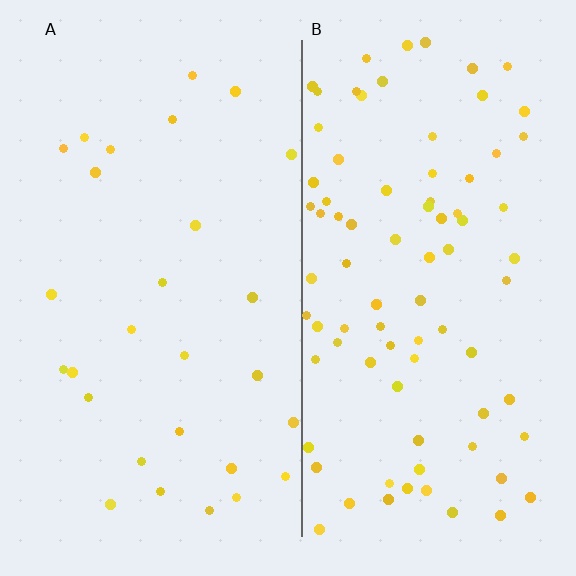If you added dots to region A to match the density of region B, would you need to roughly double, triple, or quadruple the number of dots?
Approximately triple.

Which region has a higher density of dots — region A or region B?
B (the right).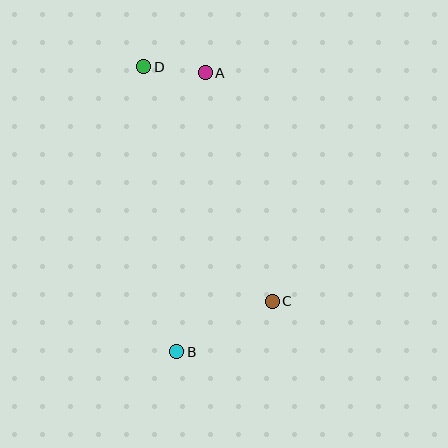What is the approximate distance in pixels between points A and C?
The distance between A and C is approximately 238 pixels.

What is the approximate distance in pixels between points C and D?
The distance between C and D is approximately 267 pixels.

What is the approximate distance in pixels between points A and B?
The distance between A and B is approximately 281 pixels.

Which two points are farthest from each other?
Points B and D are farthest from each other.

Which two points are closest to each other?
Points A and D are closest to each other.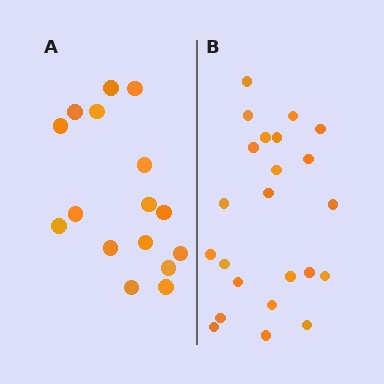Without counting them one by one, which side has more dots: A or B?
Region B (the right region) has more dots.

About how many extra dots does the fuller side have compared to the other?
Region B has roughly 8 or so more dots than region A.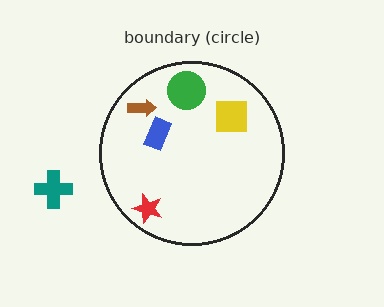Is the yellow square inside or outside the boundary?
Inside.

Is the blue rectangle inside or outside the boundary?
Inside.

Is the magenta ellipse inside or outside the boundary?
Inside.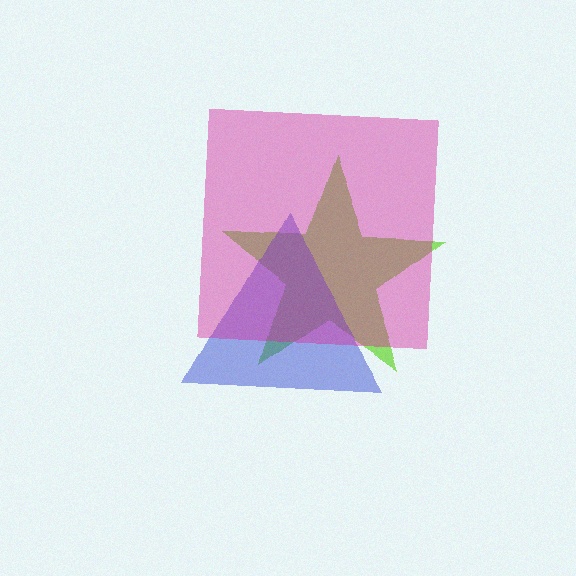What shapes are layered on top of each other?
The layered shapes are: a lime star, a blue triangle, a magenta square.